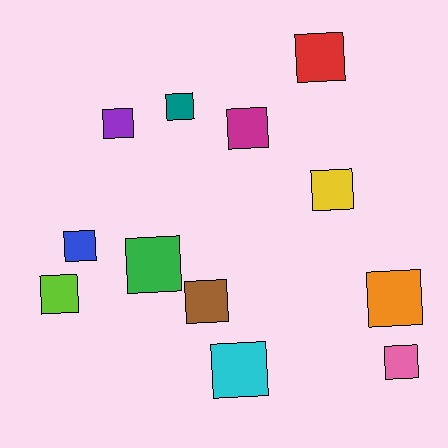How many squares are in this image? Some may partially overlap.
There are 12 squares.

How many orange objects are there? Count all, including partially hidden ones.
There is 1 orange object.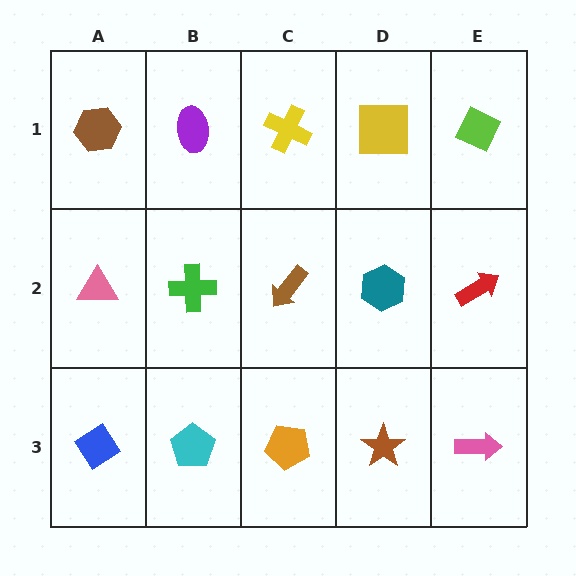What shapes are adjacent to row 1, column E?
A red arrow (row 2, column E), a yellow square (row 1, column D).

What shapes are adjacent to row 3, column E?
A red arrow (row 2, column E), a brown star (row 3, column D).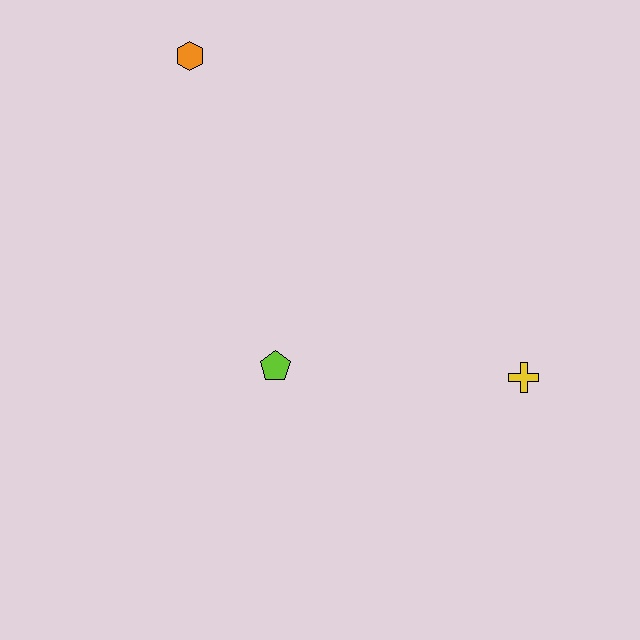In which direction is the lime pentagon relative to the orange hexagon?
The lime pentagon is below the orange hexagon.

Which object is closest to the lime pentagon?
The yellow cross is closest to the lime pentagon.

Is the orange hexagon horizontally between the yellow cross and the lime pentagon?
No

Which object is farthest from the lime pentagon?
The orange hexagon is farthest from the lime pentagon.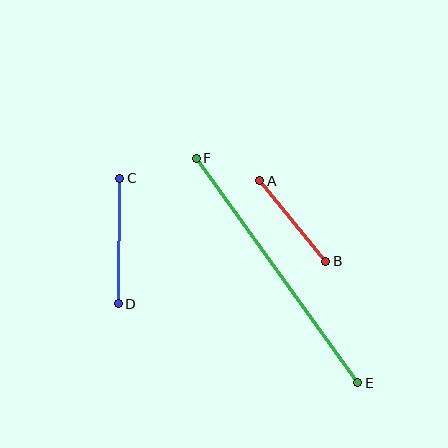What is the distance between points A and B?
The distance is approximately 104 pixels.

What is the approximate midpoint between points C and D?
The midpoint is at approximately (119, 241) pixels.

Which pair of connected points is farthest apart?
Points E and F are farthest apart.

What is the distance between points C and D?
The distance is approximately 126 pixels.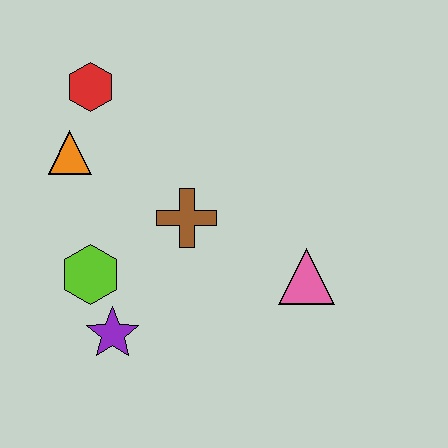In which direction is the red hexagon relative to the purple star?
The red hexagon is above the purple star.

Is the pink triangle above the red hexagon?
No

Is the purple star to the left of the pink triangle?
Yes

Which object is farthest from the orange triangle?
The pink triangle is farthest from the orange triangle.